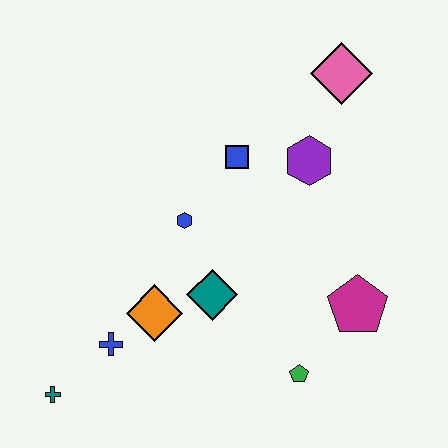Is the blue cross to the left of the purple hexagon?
Yes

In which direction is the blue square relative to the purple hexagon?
The blue square is to the left of the purple hexagon.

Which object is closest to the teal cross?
The blue cross is closest to the teal cross.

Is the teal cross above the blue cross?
No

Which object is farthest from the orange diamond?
The pink diamond is farthest from the orange diamond.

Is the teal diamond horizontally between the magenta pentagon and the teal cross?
Yes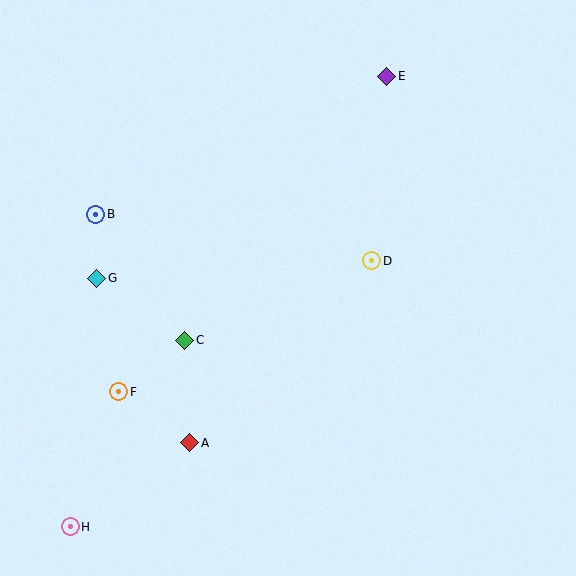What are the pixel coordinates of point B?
Point B is at (96, 214).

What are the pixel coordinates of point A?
Point A is at (190, 443).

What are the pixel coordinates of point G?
Point G is at (97, 278).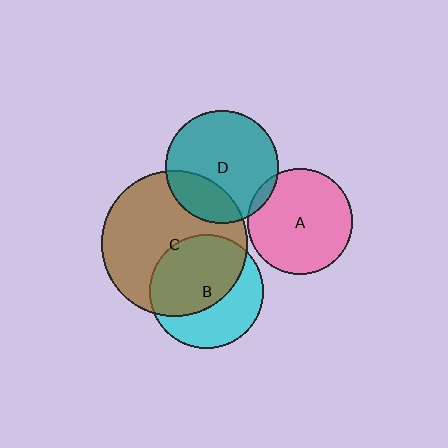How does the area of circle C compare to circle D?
Approximately 1.7 times.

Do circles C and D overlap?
Yes.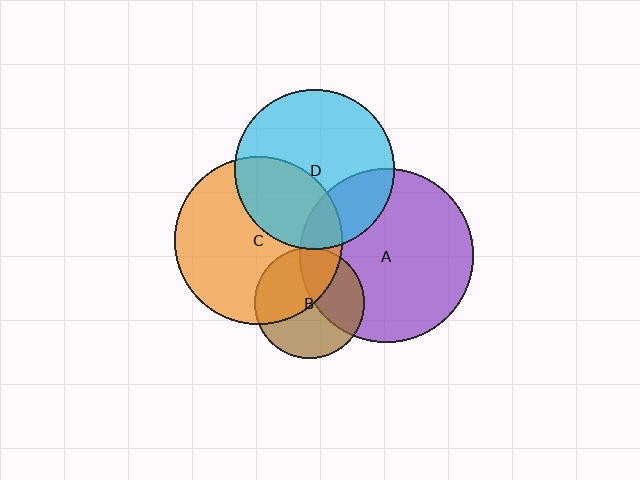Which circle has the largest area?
Circle A (purple).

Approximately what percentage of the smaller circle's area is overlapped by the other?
Approximately 25%.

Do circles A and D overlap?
Yes.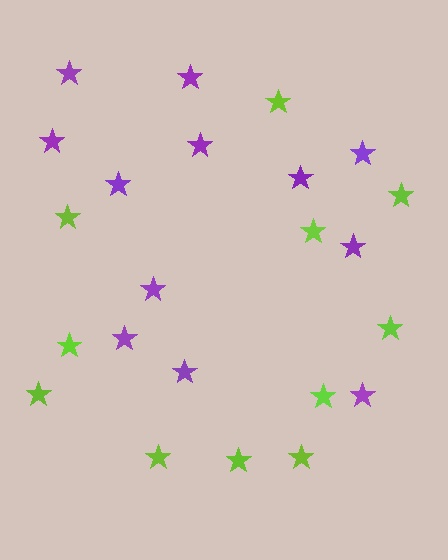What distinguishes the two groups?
There are 2 groups: one group of purple stars (12) and one group of lime stars (11).